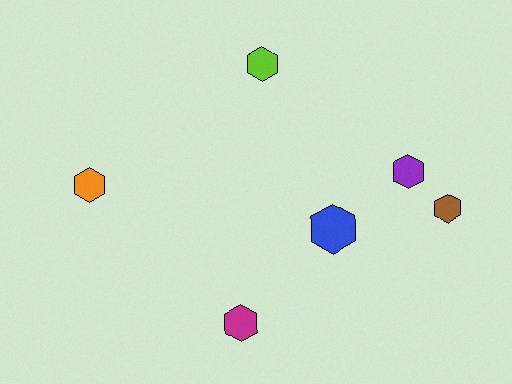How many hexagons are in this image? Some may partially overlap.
There are 6 hexagons.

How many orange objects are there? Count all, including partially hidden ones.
There is 1 orange object.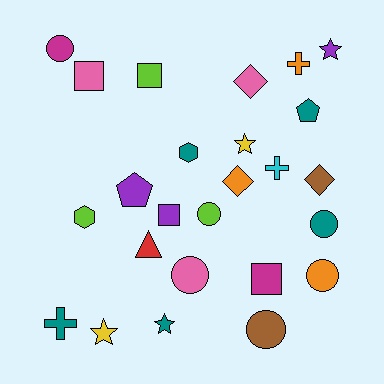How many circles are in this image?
There are 6 circles.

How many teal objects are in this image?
There are 5 teal objects.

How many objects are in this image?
There are 25 objects.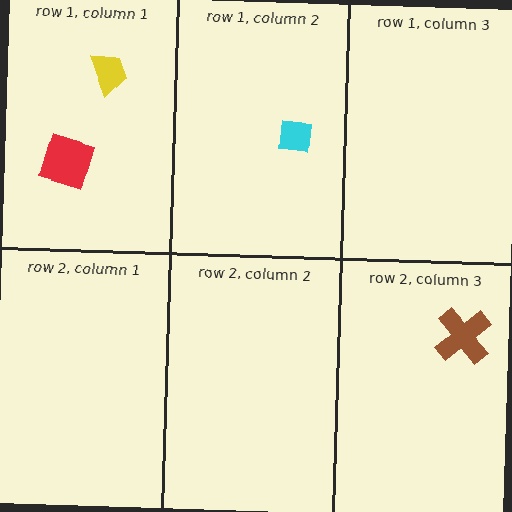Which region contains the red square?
The row 1, column 1 region.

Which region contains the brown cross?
The row 2, column 3 region.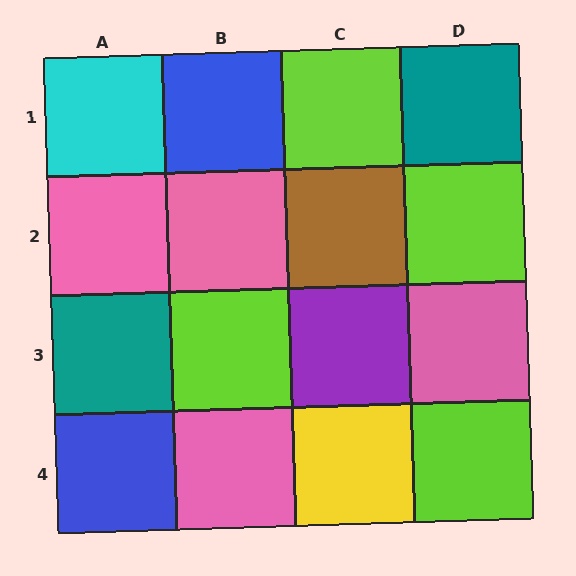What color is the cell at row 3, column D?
Pink.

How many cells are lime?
4 cells are lime.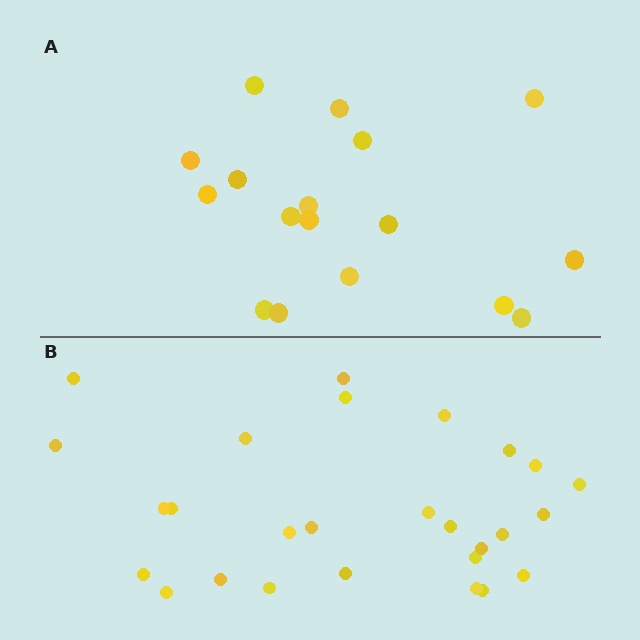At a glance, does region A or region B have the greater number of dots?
Region B (the bottom region) has more dots.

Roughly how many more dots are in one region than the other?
Region B has roughly 10 or so more dots than region A.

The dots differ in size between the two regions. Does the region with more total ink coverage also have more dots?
No. Region A has more total ink coverage because its dots are larger, but region B actually contains more individual dots. Total area can be misleading — the number of items is what matters here.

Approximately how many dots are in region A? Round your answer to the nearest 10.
About 20 dots. (The exact count is 17, which rounds to 20.)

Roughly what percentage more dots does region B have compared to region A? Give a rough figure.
About 60% more.